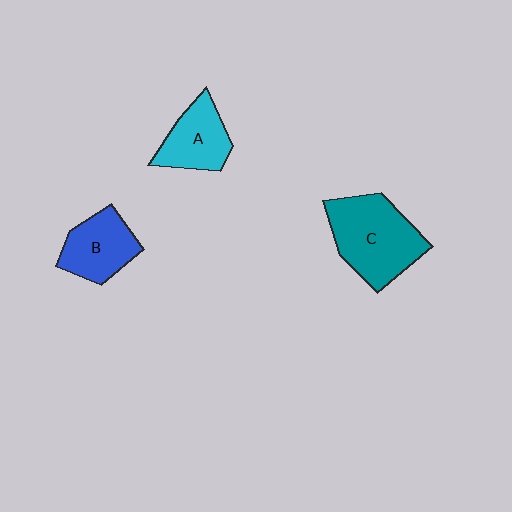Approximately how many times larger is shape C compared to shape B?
Approximately 1.6 times.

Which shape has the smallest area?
Shape A (cyan).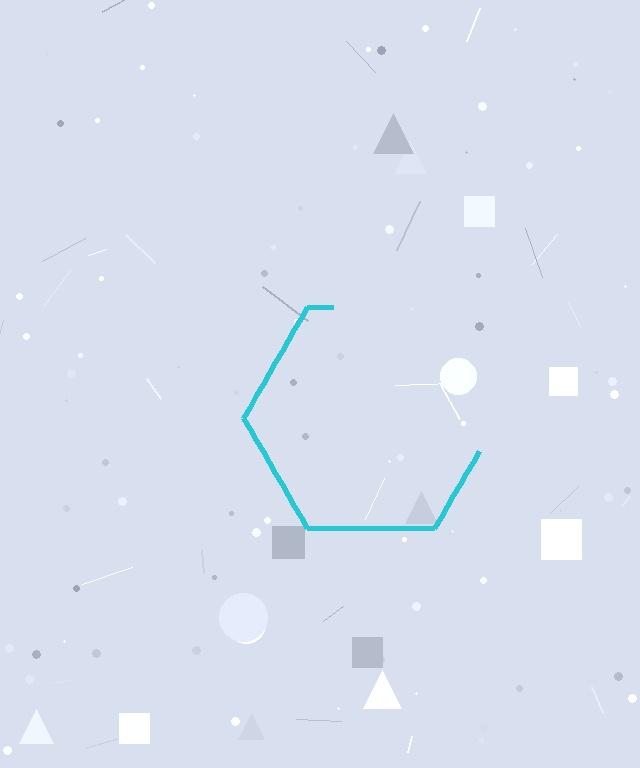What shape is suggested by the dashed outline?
The dashed outline suggests a hexagon.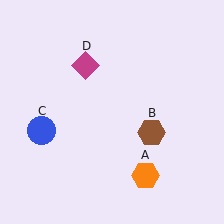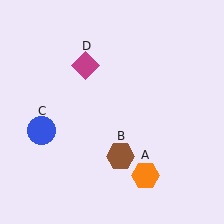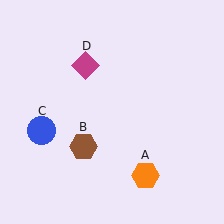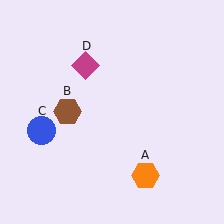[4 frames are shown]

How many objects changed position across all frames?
1 object changed position: brown hexagon (object B).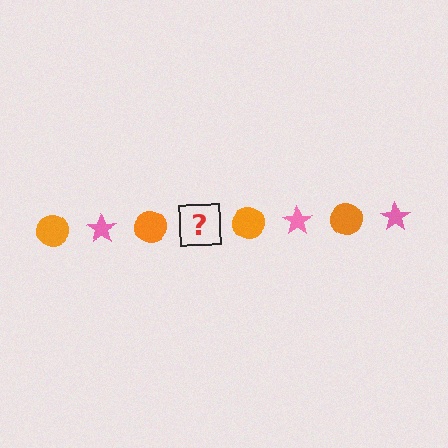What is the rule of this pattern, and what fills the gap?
The rule is that the pattern alternates between orange circle and pink star. The gap should be filled with a pink star.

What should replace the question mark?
The question mark should be replaced with a pink star.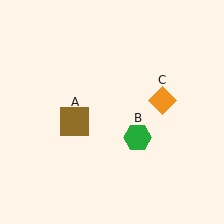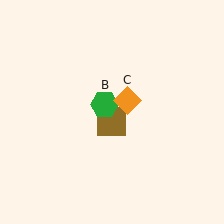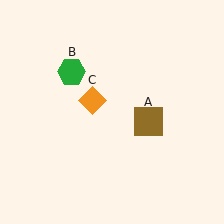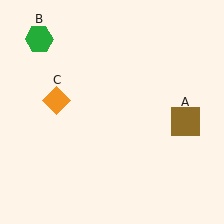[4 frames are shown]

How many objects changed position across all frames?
3 objects changed position: brown square (object A), green hexagon (object B), orange diamond (object C).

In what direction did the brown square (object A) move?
The brown square (object A) moved right.